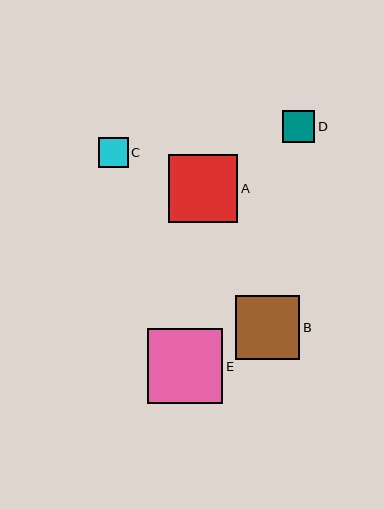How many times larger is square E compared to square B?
Square E is approximately 1.2 times the size of square B.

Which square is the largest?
Square E is the largest with a size of approximately 75 pixels.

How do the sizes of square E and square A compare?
Square E and square A are approximately the same size.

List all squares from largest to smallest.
From largest to smallest: E, A, B, D, C.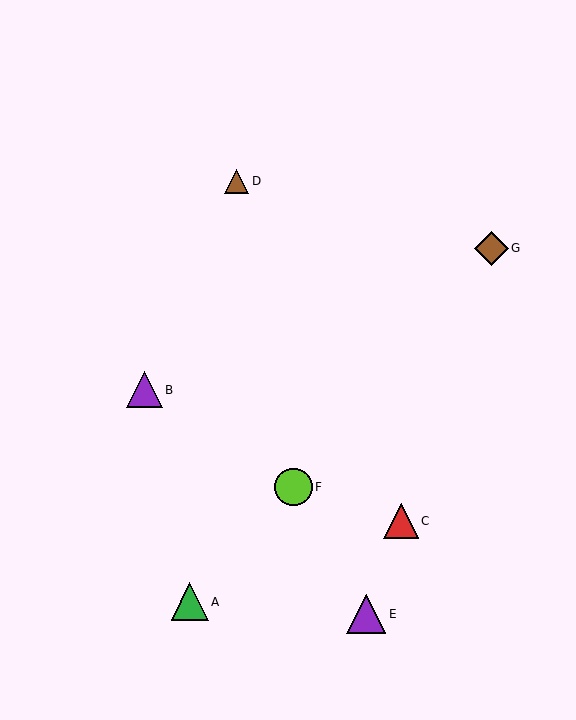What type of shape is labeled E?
Shape E is a purple triangle.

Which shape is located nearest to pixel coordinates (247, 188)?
The brown triangle (labeled D) at (237, 181) is nearest to that location.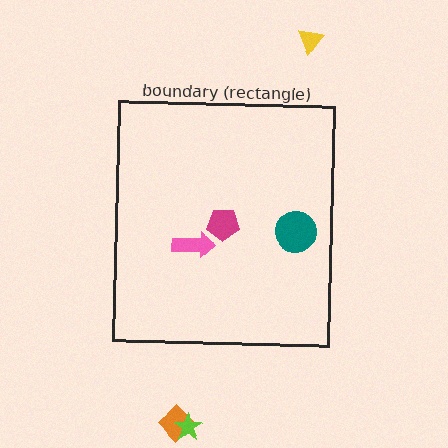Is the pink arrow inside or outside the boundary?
Inside.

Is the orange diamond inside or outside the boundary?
Outside.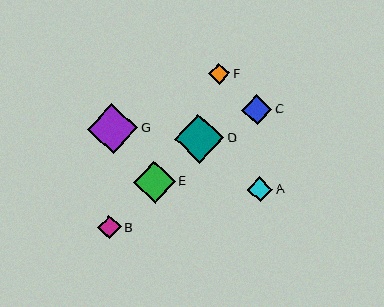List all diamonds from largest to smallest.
From largest to smallest: G, D, E, C, A, B, F.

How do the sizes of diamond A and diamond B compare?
Diamond A and diamond B are approximately the same size.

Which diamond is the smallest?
Diamond F is the smallest with a size of approximately 21 pixels.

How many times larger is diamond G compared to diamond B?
Diamond G is approximately 2.1 times the size of diamond B.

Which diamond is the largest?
Diamond G is the largest with a size of approximately 50 pixels.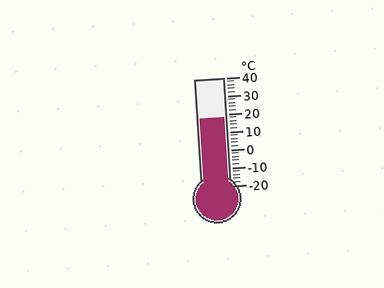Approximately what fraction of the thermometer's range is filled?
The thermometer is filled to approximately 65% of its range.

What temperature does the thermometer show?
The thermometer shows approximately 18°C.